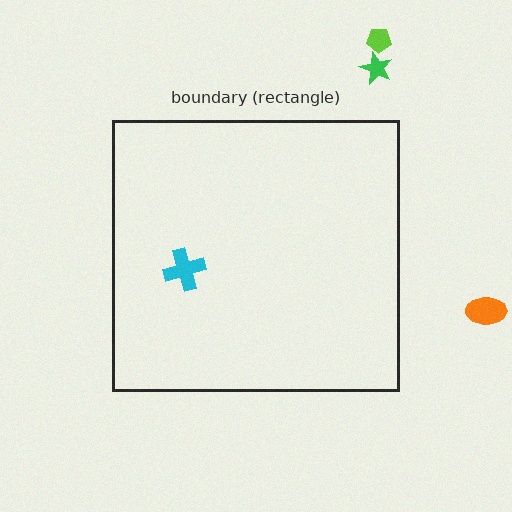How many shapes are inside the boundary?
1 inside, 3 outside.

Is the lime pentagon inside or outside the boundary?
Outside.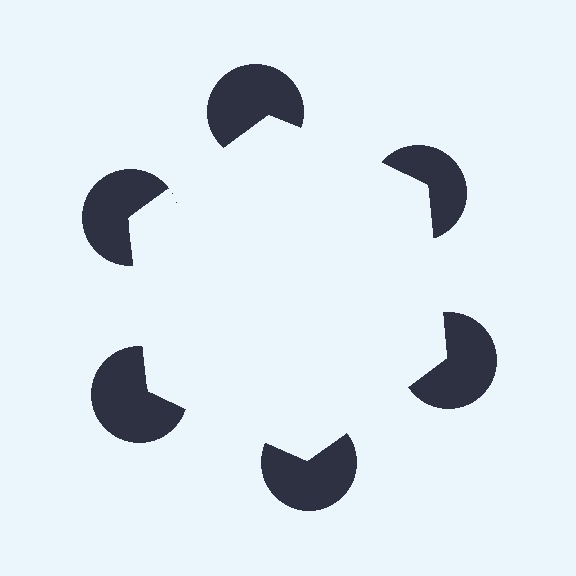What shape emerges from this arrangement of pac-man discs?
An illusory hexagon — its edges are inferred from the aligned wedge cuts in the pac-man discs, not physically drawn.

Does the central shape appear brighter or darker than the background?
It typically appears slightly brighter than the background, even though no actual brightness change is drawn.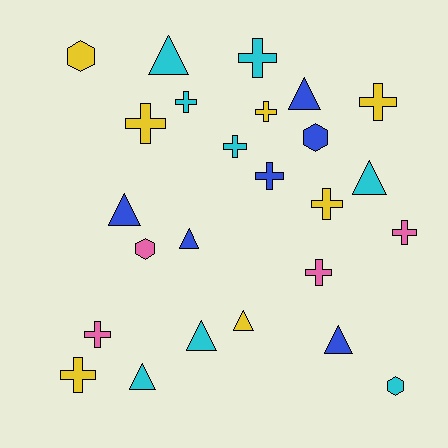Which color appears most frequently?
Cyan, with 8 objects.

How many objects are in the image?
There are 25 objects.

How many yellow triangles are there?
There is 1 yellow triangle.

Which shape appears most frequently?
Cross, with 12 objects.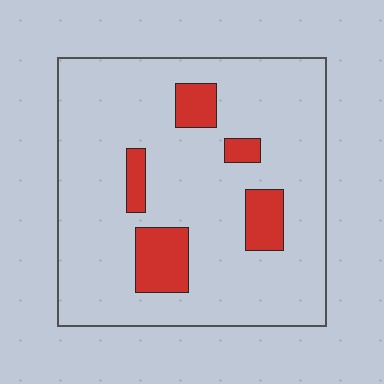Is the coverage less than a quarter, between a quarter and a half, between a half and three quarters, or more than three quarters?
Less than a quarter.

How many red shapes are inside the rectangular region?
5.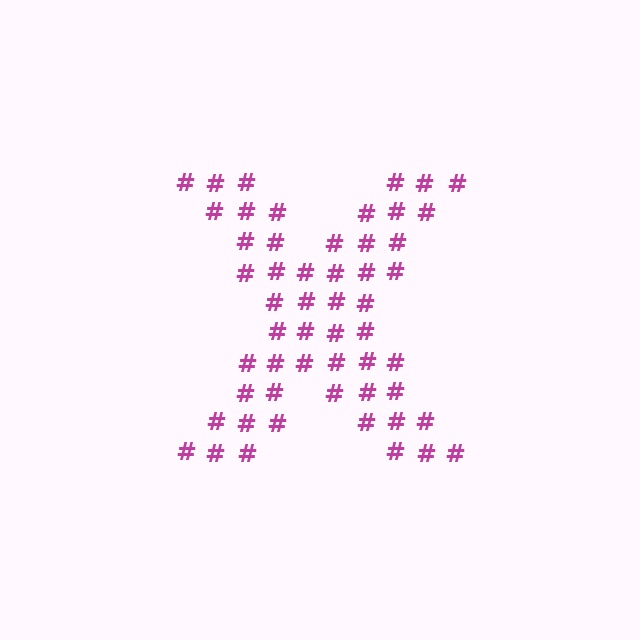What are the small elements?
The small elements are hash symbols.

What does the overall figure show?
The overall figure shows the letter X.